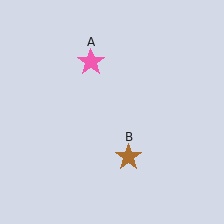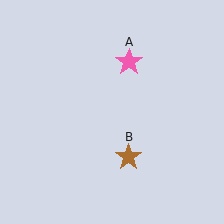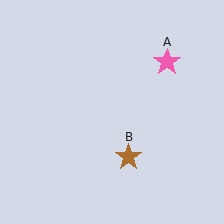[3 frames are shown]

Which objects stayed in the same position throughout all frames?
Brown star (object B) remained stationary.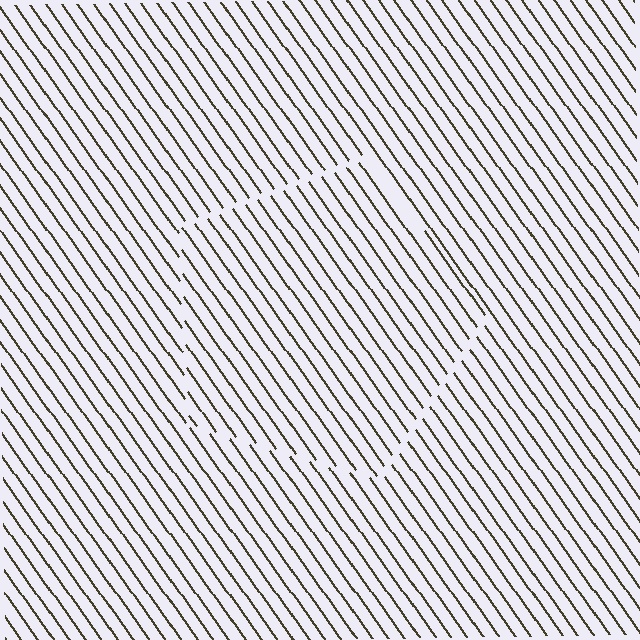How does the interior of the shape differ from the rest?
The interior of the shape contains the same grating, shifted by half a period — the contour is defined by the phase discontinuity where line-ends from the inner and outer gratings abut.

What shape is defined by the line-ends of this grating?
An illusory pentagon. The interior of the shape contains the same grating, shifted by half a period — the contour is defined by the phase discontinuity where line-ends from the inner and outer gratings abut.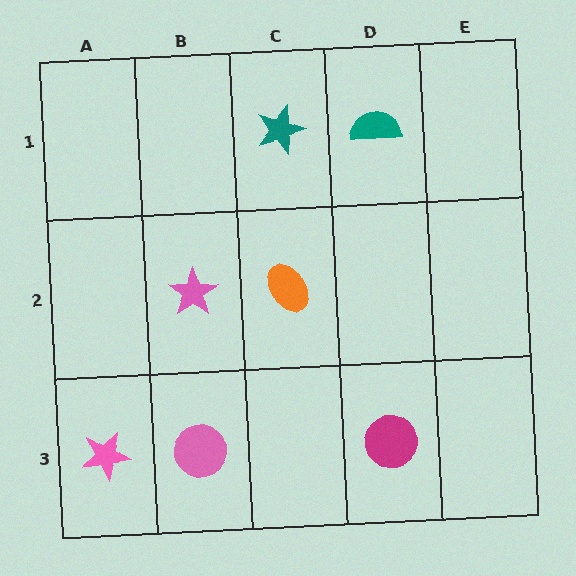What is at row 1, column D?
A teal semicircle.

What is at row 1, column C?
A teal star.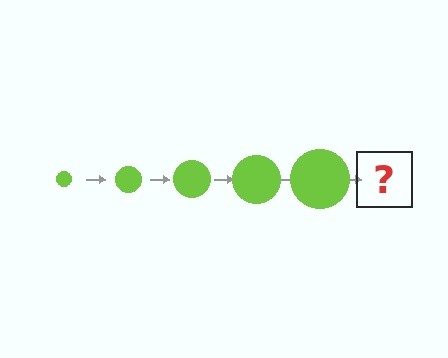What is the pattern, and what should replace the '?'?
The pattern is that the circle gets progressively larger each step. The '?' should be a lime circle, larger than the previous one.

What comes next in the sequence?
The next element should be a lime circle, larger than the previous one.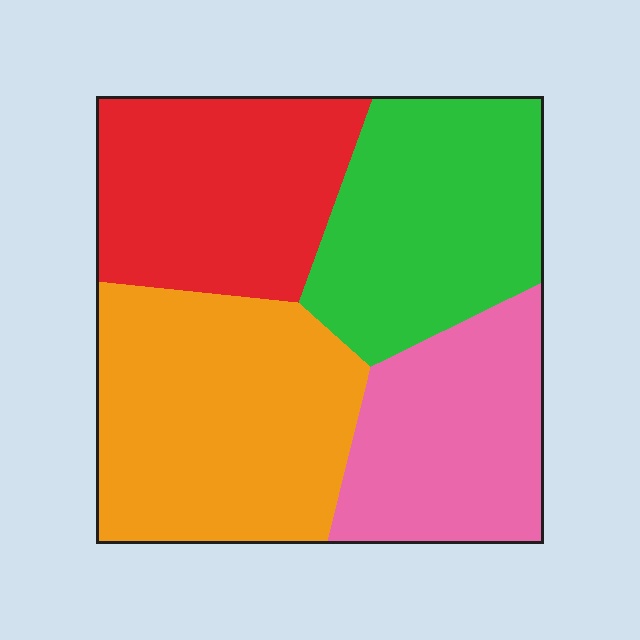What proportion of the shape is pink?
Pink covers 21% of the shape.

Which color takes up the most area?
Orange, at roughly 30%.